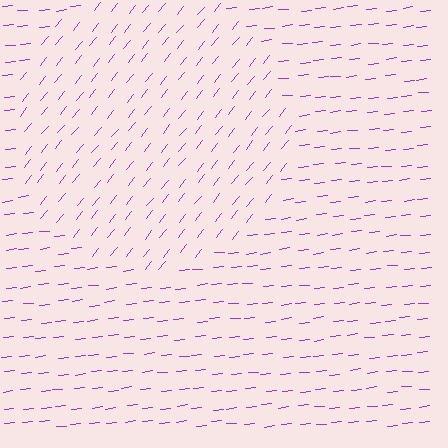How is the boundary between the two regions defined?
The boundary is defined purely by a change in line orientation (approximately 45 degrees difference). All lines are the same color and thickness.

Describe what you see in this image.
The image is filled with small purple line segments. A circle region in the image has lines oriented differently from the surrounding lines, creating a visible texture boundary.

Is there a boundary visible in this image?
Yes, there is a texture boundary formed by a change in line orientation.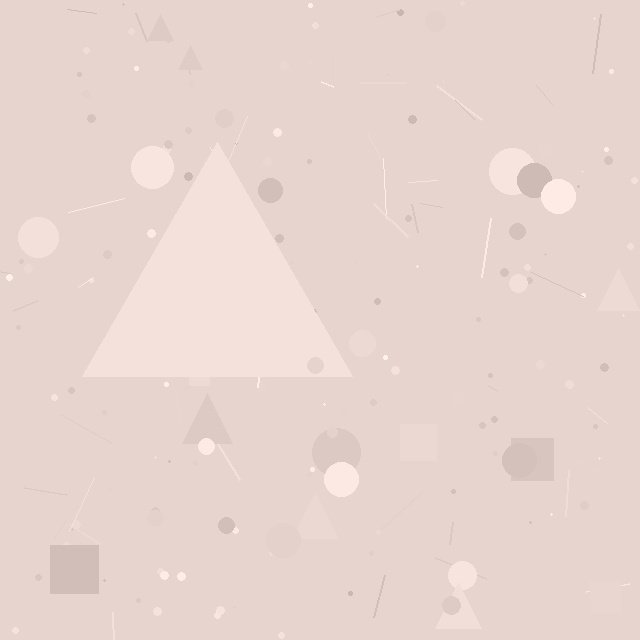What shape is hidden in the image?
A triangle is hidden in the image.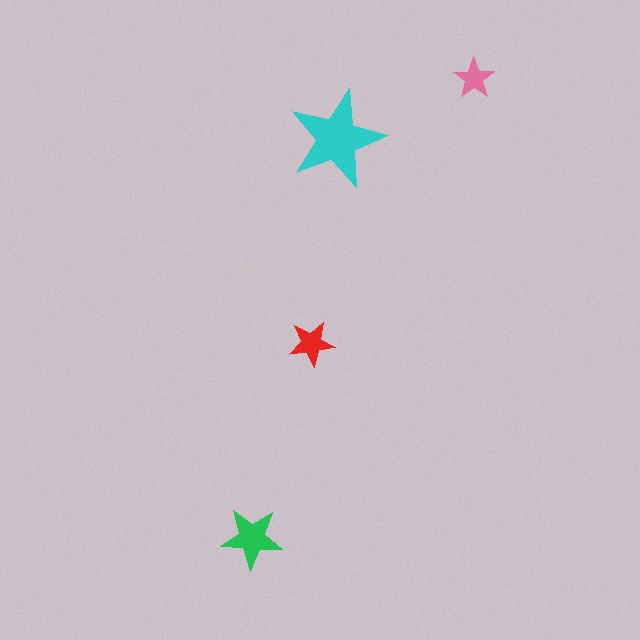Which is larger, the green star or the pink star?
The green one.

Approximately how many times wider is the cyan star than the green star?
About 1.5 times wider.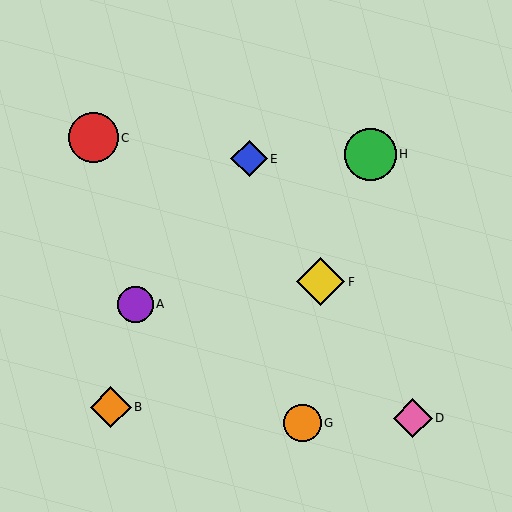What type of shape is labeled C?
Shape C is a red circle.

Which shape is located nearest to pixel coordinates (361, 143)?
The green circle (labeled H) at (371, 154) is nearest to that location.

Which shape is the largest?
The green circle (labeled H) is the largest.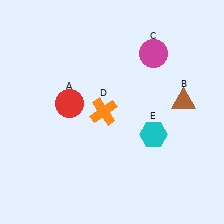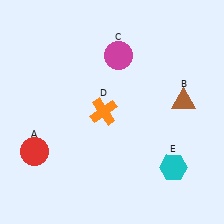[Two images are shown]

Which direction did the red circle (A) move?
The red circle (A) moved down.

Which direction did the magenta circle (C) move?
The magenta circle (C) moved left.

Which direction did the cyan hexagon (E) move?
The cyan hexagon (E) moved down.